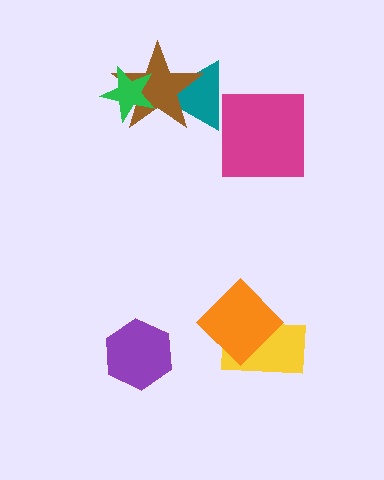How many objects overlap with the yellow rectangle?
1 object overlaps with the yellow rectangle.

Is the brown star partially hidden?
Yes, it is partially covered by another shape.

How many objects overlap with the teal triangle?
1 object overlaps with the teal triangle.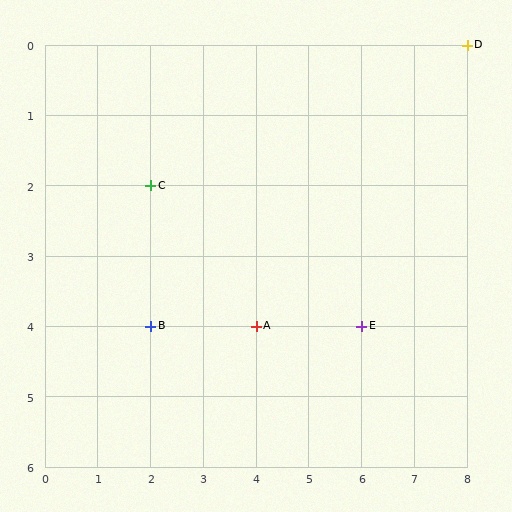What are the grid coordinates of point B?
Point B is at grid coordinates (2, 4).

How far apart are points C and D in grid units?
Points C and D are 6 columns and 2 rows apart (about 6.3 grid units diagonally).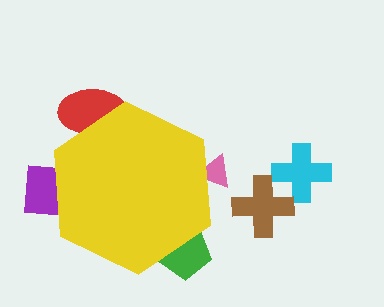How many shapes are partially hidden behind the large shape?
4 shapes are partially hidden.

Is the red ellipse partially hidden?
Yes, the red ellipse is partially hidden behind the yellow hexagon.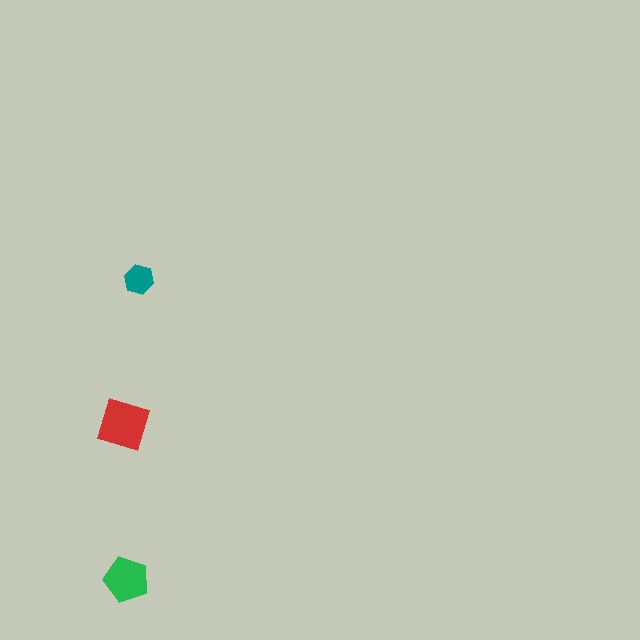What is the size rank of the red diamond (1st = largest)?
1st.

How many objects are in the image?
There are 3 objects in the image.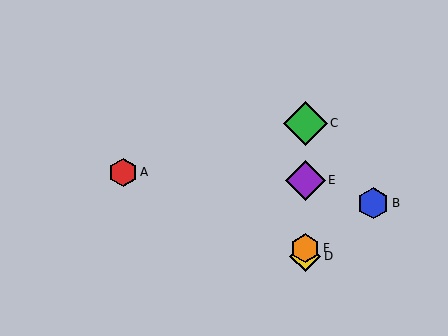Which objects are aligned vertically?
Objects C, D, E, F are aligned vertically.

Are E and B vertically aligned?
No, E is at x≈305 and B is at x≈373.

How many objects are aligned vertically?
4 objects (C, D, E, F) are aligned vertically.